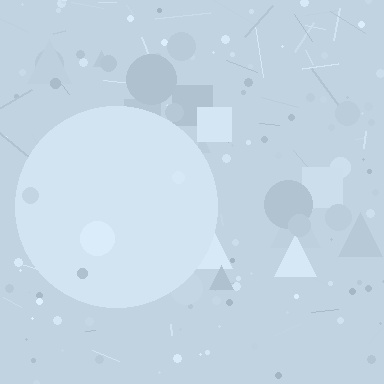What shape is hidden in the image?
A circle is hidden in the image.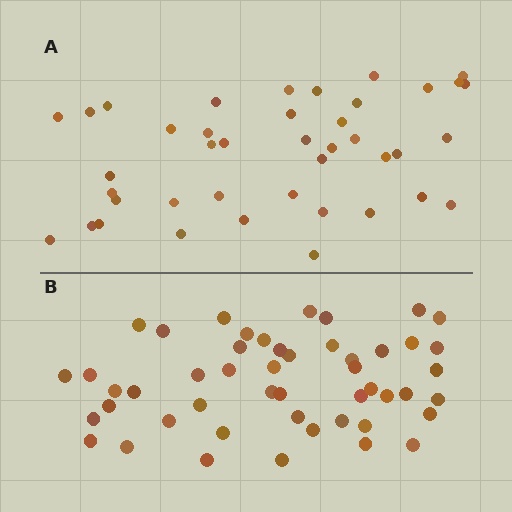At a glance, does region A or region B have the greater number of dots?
Region B (the bottom region) has more dots.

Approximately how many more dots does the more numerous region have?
Region B has roughly 8 or so more dots than region A.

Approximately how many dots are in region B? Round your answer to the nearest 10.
About 50 dots. (The exact count is 49, which rounds to 50.)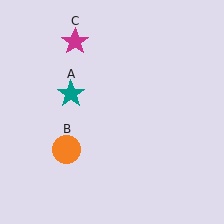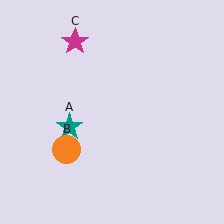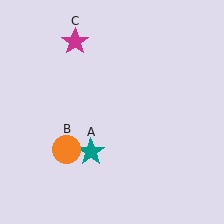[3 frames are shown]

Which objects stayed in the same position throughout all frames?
Orange circle (object B) and magenta star (object C) remained stationary.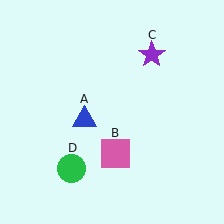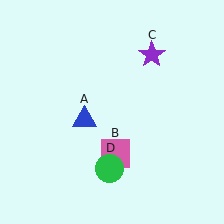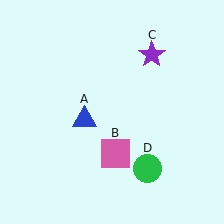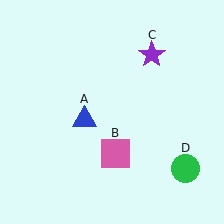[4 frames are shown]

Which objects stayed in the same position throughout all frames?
Blue triangle (object A) and pink square (object B) and purple star (object C) remained stationary.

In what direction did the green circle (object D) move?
The green circle (object D) moved right.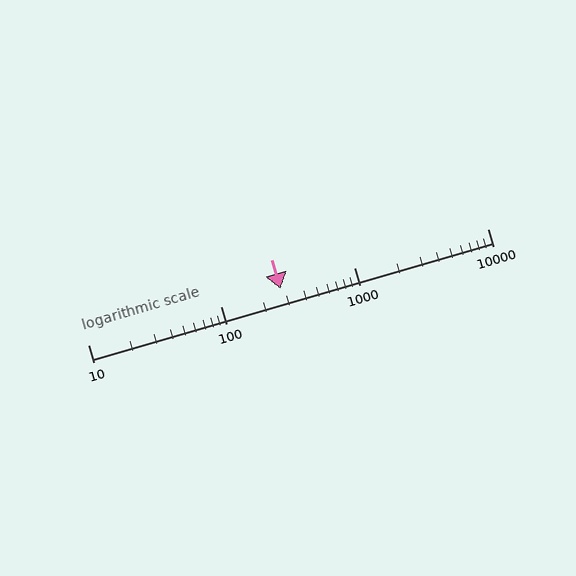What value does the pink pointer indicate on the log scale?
The pointer indicates approximately 280.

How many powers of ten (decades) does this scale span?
The scale spans 3 decades, from 10 to 10000.